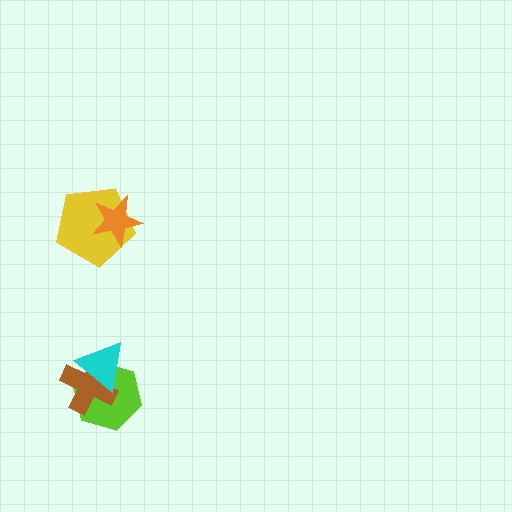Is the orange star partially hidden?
No, no other shape covers it.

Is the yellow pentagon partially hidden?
Yes, it is partially covered by another shape.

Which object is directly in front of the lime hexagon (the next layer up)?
The brown cross is directly in front of the lime hexagon.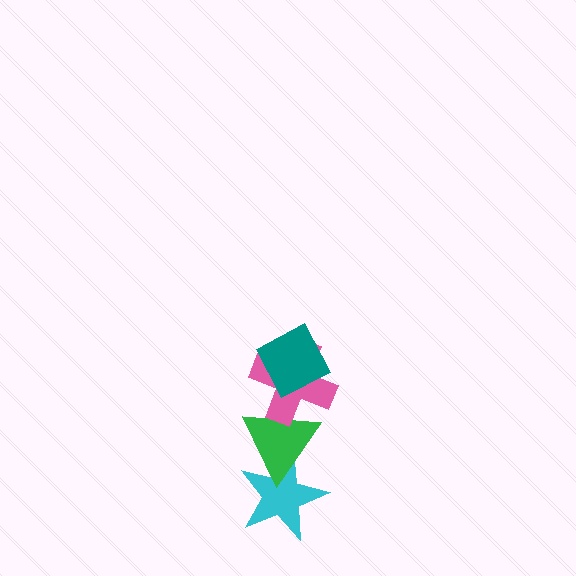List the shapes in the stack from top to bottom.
From top to bottom: the teal diamond, the pink cross, the green triangle, the cyan star.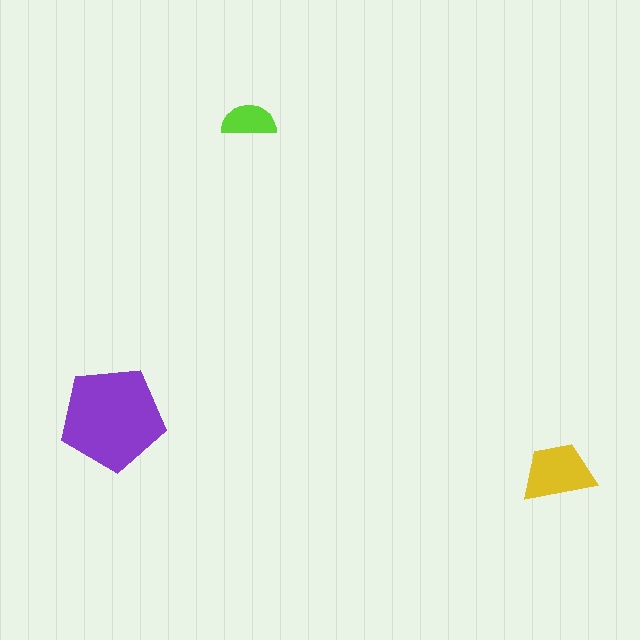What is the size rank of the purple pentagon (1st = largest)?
1st.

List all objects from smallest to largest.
The lime semicircle, the yellow trapezoid, the purple pentagon.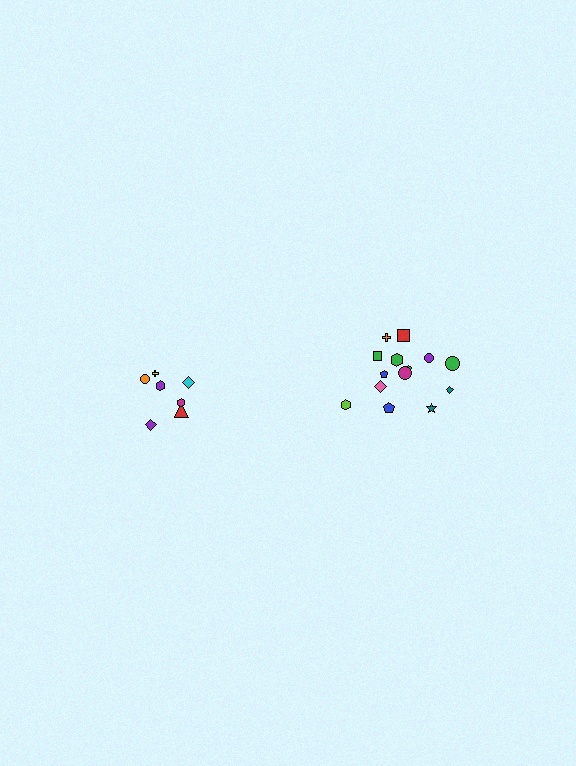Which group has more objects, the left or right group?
The right group.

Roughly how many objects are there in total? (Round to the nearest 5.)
Roughly 20 objects in total.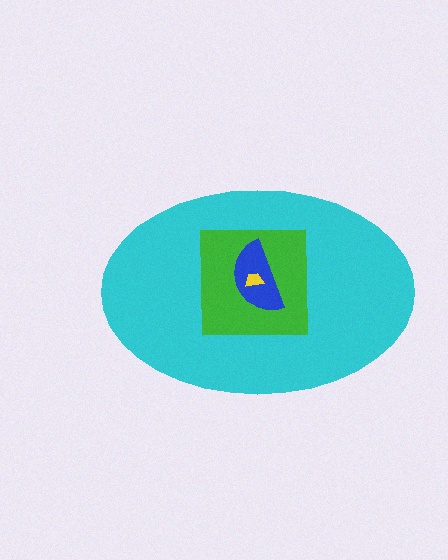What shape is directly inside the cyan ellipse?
The green square.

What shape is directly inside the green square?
The blue semicircle.